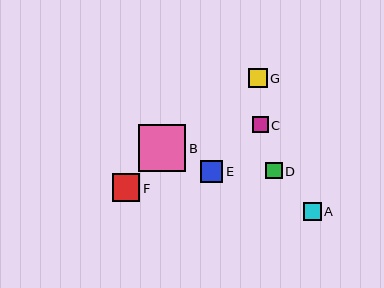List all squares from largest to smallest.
From largest to smallest: B, F, E, G, A, D, C.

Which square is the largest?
Square B is the largest with a size of approximately 47 pixels.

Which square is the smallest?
Square C is the smallest with a size of approximately 16 pixels.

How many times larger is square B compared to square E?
Square B is approximately 2.1 times the size of square E.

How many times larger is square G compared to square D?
Square G is approximately 1.1 times the size of square D.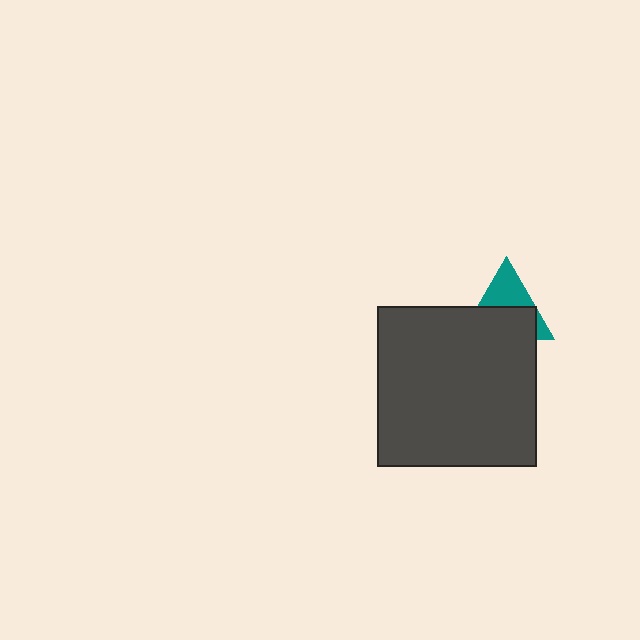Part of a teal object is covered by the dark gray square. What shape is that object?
It is a triangle.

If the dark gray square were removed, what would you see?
You would see the complete teal triangle.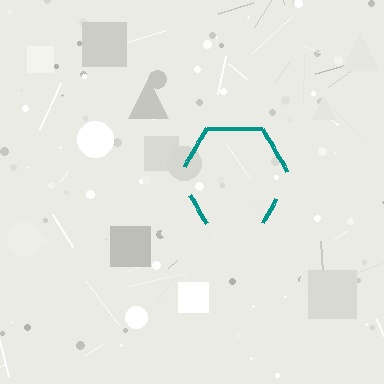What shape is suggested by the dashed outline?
The dashed outline suggests a hexagon.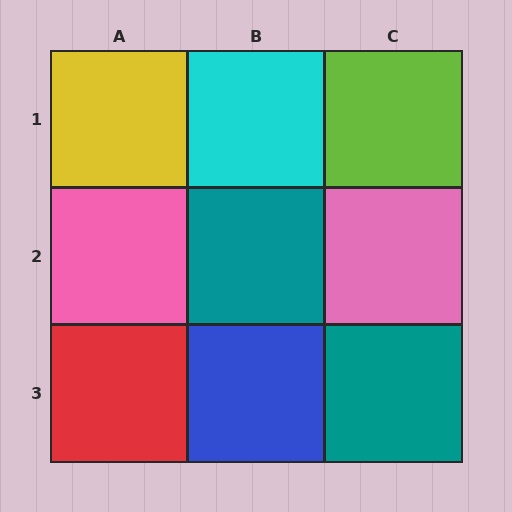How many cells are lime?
1 cell is lime.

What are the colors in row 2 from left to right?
Pink, teal, pink.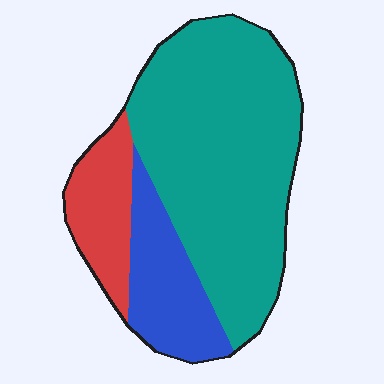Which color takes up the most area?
Teal, at roughly 65%.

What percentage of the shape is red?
Red takes up about one sixth (1/6) of the shape.